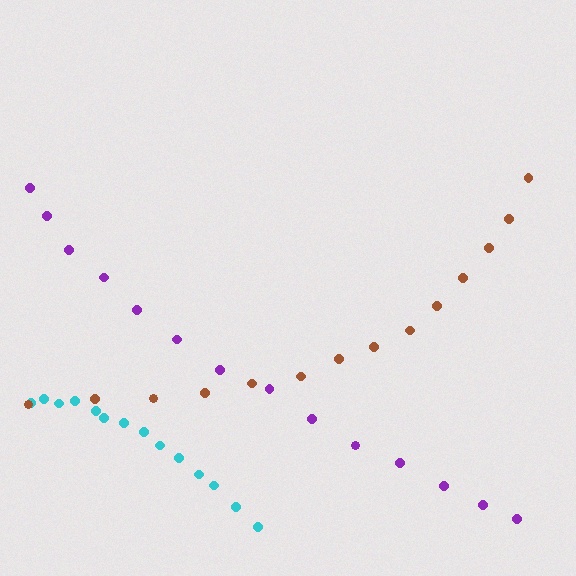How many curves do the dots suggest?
There are 3 distinct paths.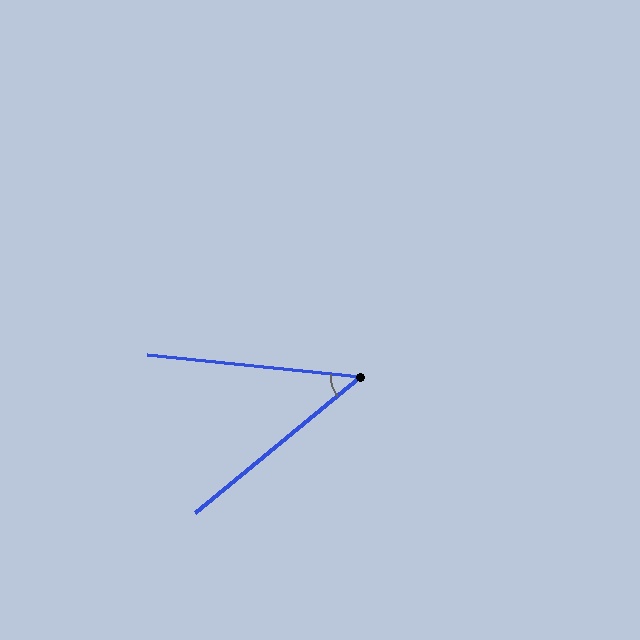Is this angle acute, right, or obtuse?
It is acute.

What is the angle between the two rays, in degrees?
Approximately 45 degrees.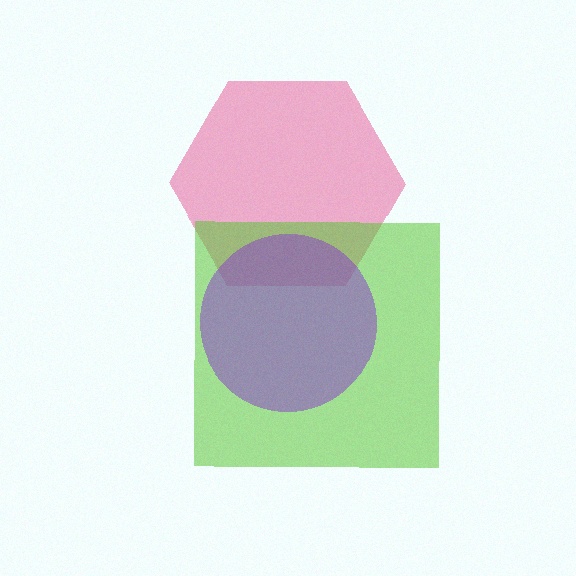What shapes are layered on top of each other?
The layered shapes are: a pink hexagon, a lime square, a purple circle.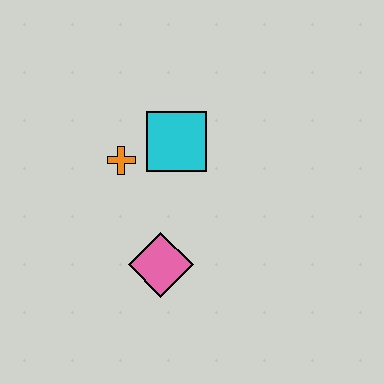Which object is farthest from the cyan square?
The pink diamond is farthest from the cyan square.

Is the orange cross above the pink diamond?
Yes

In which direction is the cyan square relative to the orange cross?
The cyan square is to the right of the orange cross.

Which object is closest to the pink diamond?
The orange cross is closest to the pink diamond.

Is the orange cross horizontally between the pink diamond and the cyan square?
No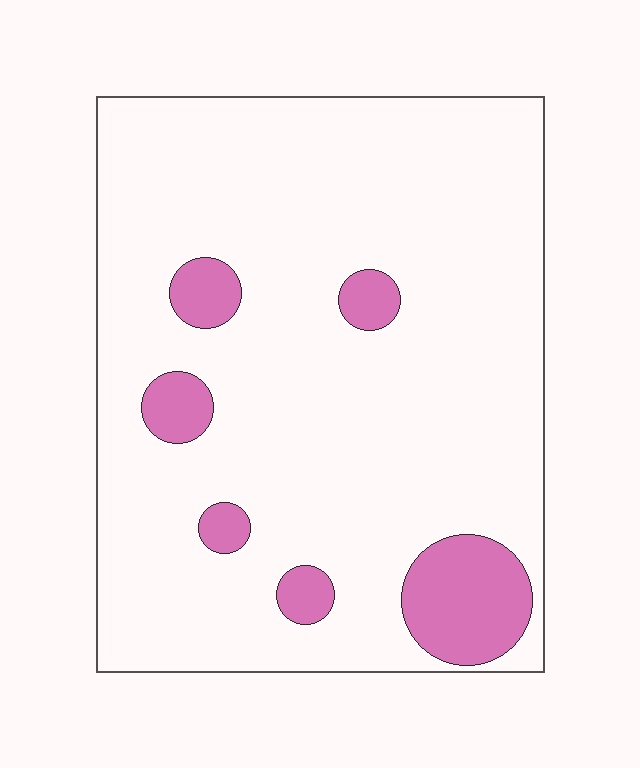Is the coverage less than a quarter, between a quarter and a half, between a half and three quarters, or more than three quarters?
Less than a quarter.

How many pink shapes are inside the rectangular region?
6.